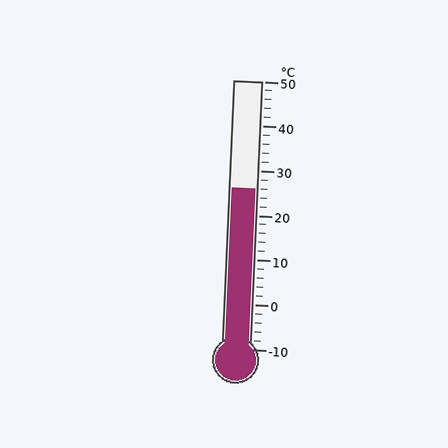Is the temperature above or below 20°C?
The temperature is above 20°C.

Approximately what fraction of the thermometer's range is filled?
The thermometer is filled to approximately 60% of its range.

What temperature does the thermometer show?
The thermometer shows approximately 26°C.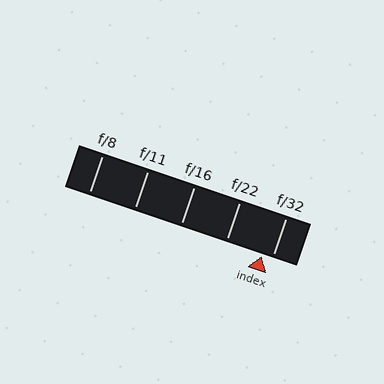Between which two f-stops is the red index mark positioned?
The index mark is between f/22 and f/32.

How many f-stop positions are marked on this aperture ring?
There are 5 f-stop positions marked.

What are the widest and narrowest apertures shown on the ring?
The widest aperture shown is f/8 and the narrowest is f/32.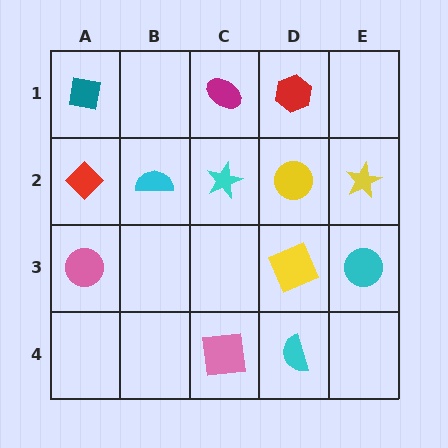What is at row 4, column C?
A pink square.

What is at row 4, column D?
A cyan semicircle.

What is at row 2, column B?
A cyan semicircle.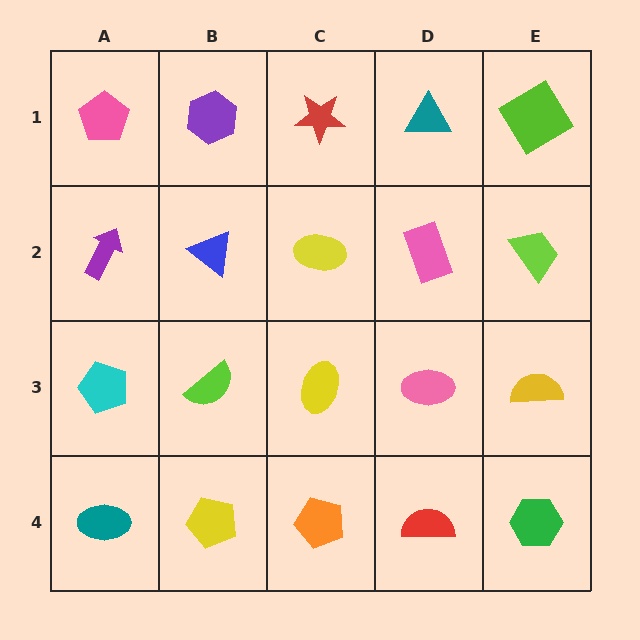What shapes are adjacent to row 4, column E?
A yellow semicircle (row 3, column E), a red semicircle (row 4, column D).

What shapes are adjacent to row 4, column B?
A lime semicircle (row 3, column B), a teal ellipse (row 4, column A), an orange pentagon (row 4, column C).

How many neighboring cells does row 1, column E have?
2.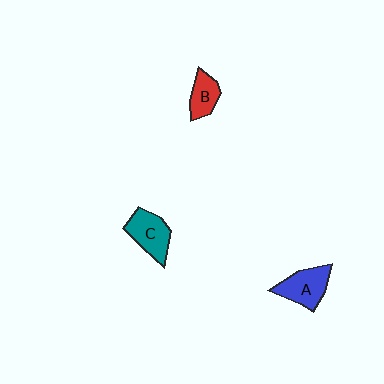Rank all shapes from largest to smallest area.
From largest to smallest: A (blue), C (teal), B (red).